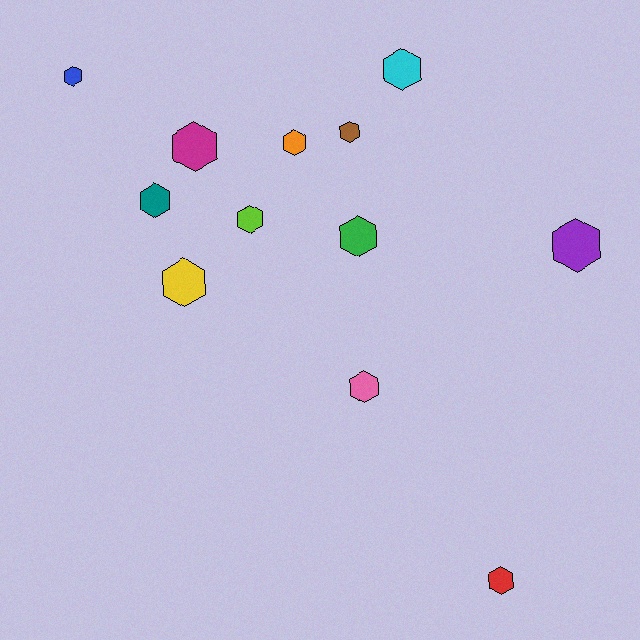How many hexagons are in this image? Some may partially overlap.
There are 12 hexagons.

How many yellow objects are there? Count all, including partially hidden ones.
There is 1 yellow object.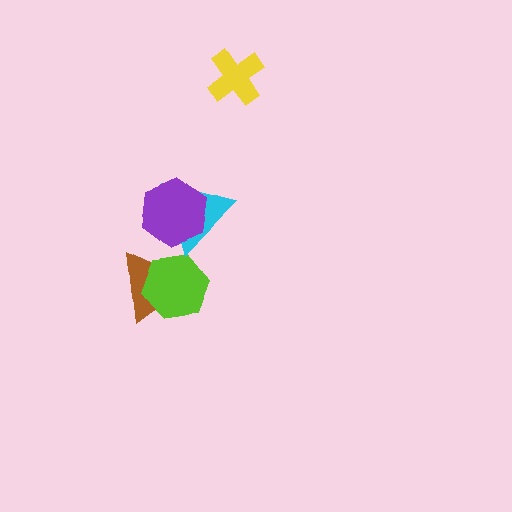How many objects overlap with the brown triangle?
1 object overlaps with the brown triangle.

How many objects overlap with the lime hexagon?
1 object overlaps with the lime hexagon.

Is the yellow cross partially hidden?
No, no other shape covers it.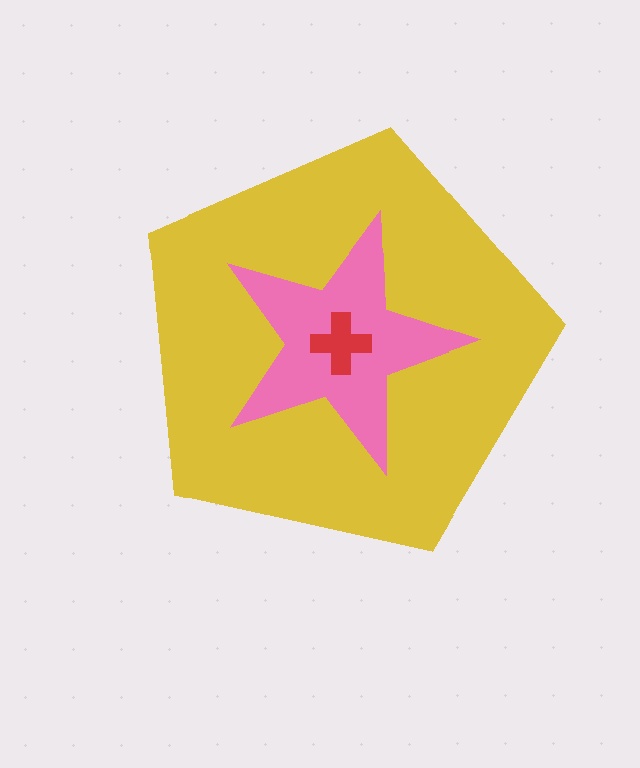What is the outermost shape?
The yellow pentagon.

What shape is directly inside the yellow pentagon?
The pink star.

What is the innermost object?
The red cross.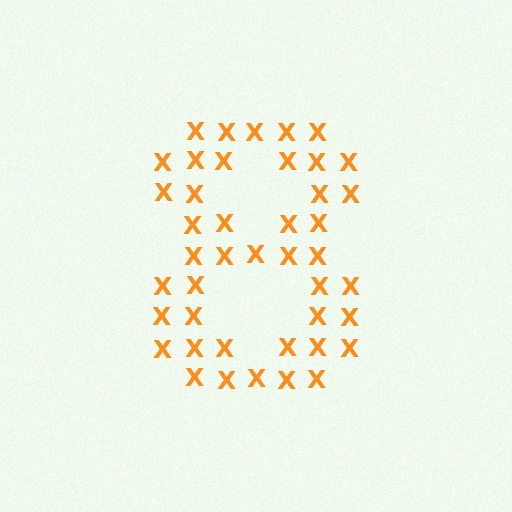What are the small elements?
The small elements are letter X's.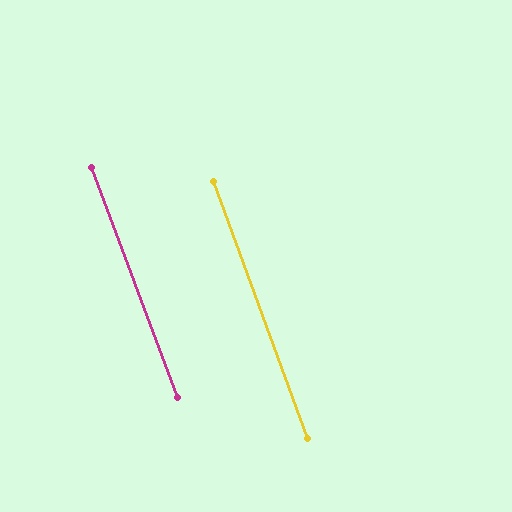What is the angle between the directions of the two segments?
Approximately 0 degrees.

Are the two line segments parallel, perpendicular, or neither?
Parallel — their directions differ by only 0.4°.